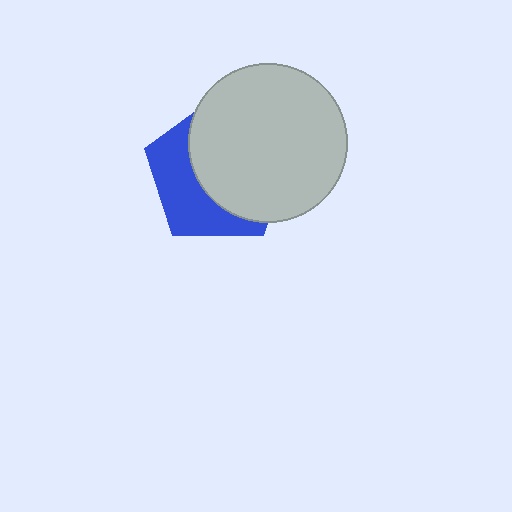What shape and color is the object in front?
The object in front is a light gray circle.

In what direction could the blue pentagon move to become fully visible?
The blue pentagon could move left. That would shift it out from behind the light gray circle entirely.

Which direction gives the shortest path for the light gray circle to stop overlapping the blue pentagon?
Moving right gives the shortest separation.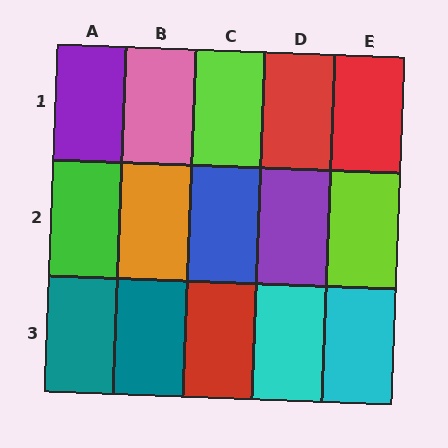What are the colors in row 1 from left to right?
Purple, pink, lime, red, red.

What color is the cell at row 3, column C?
Red.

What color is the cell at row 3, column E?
Cyan.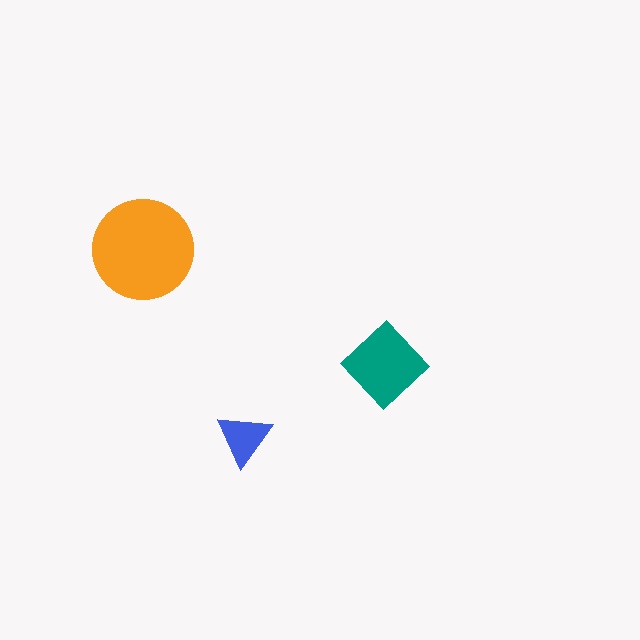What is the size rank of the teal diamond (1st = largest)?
2nd.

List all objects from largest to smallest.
The orange circle, the teal diamond, the blue triangle.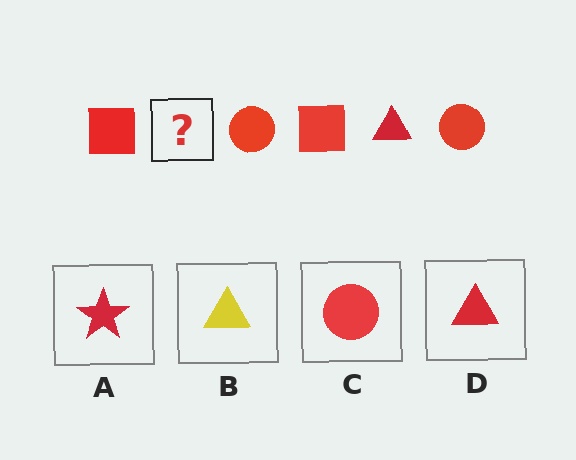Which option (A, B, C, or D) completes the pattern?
D.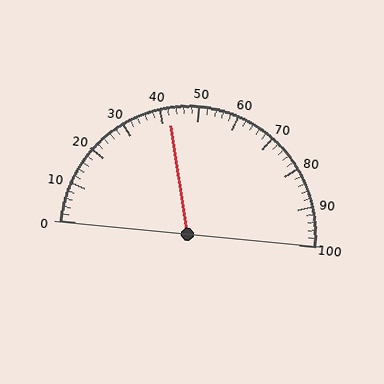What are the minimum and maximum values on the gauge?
The gauge ranges from 0 to 100.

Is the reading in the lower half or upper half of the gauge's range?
The reading is in the lower half of the range (0 to 100).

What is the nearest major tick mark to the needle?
The nearest major tick mark is 40.